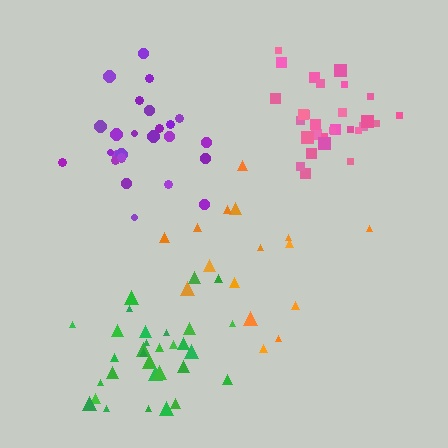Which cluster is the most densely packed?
Pink.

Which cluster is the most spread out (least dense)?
Orange.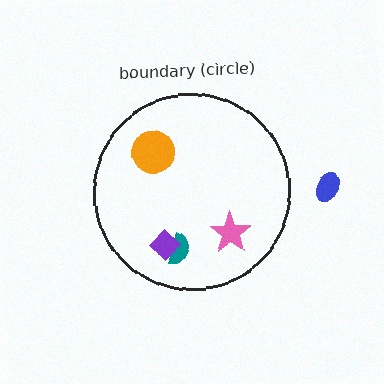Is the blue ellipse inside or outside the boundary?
Outside.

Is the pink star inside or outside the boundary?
Inside.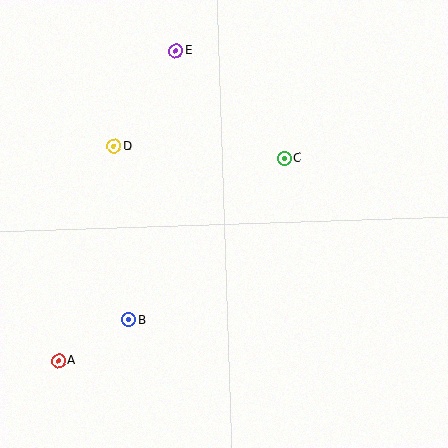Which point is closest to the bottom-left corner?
Point A is closest to the bottom-left corner.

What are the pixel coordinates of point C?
Point C is at (284, 158).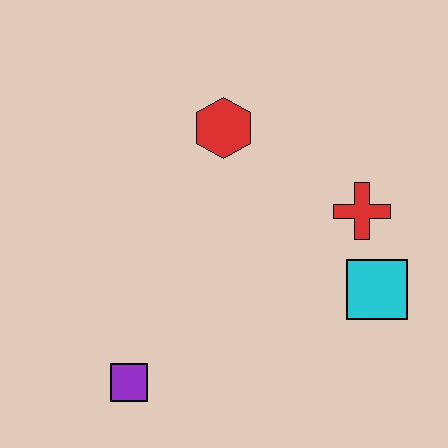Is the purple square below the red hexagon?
Yes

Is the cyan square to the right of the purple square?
Yes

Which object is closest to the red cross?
The cyan square is closest to the red cross.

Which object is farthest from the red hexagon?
The purple square is farthest from the red hexagon.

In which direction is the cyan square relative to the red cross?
The cyan square is below the red cross.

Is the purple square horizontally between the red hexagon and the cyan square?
No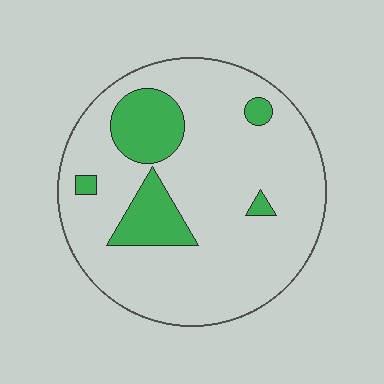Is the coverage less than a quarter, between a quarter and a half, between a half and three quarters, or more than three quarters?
Less than a quarter.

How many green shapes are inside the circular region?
5.